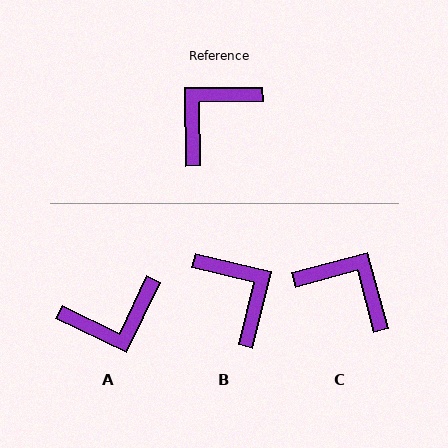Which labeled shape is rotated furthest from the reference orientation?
A, about 154 degrees away.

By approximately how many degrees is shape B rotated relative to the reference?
Approximately 104 degrees clockwise.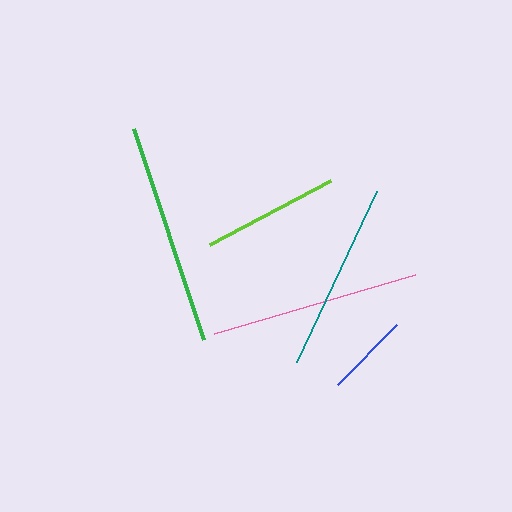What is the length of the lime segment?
The lime segment is approximately 137 pixels long.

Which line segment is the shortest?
The blue line is the shortest at approximately 85 pixels.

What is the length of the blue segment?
The blue segment is approximately 85 pixels long.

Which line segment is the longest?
The green line is the longest at approximately 223 pixels.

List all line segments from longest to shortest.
From longest to shortest: green, pink, teal, lime, blue.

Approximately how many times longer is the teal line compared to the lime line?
The teal line is approximately 1.4 times the length of the lime line.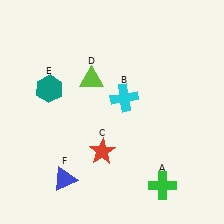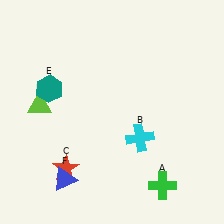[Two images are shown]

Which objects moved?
The objects that moved are: the cyan cross (B), the red star (C), the lime triangle (D).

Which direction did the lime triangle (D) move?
The lime triangle (D) moved left.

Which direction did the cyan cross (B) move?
The cyan cross (B) moved down.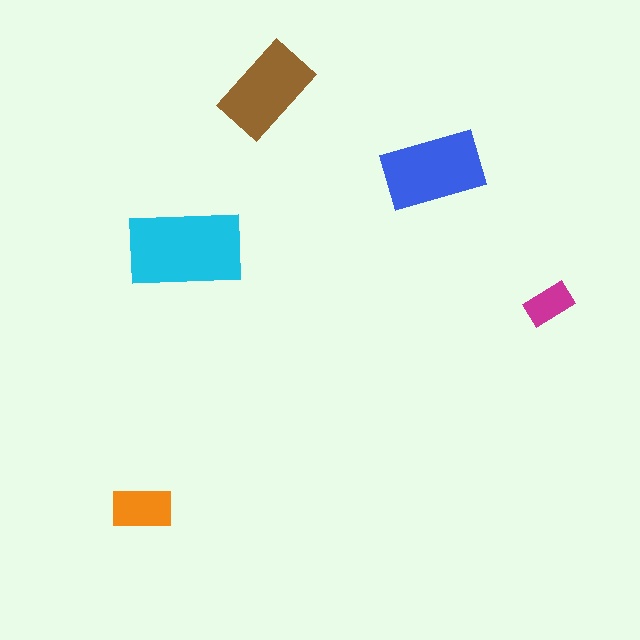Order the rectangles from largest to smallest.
the cyan one, the blue one, the brown one, the orange one, the magenta one.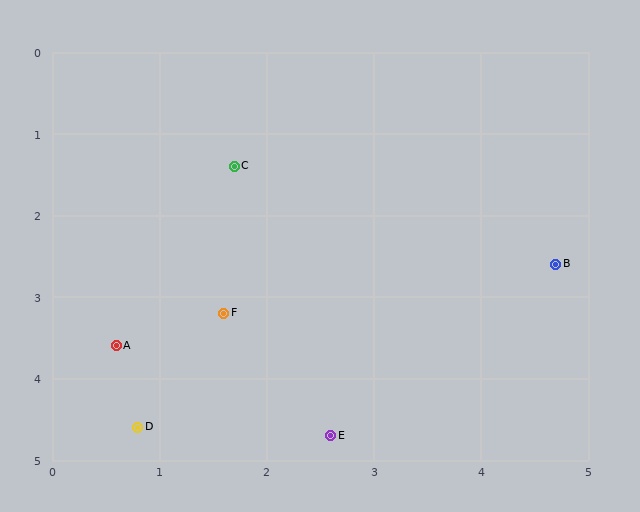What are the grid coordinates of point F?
Point F is at approximately (1.6, 3.2).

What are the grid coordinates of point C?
Point C is at approximately (1.7, 1.4).